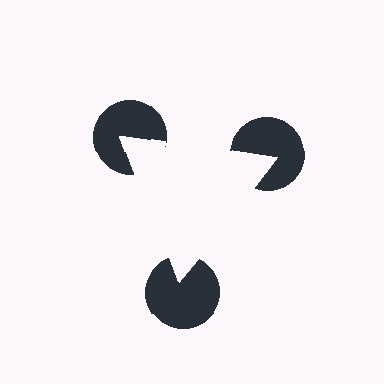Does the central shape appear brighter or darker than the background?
It typically appears slightly brighter than the background, even though no actual brightness change is drawn.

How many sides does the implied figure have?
3 sides.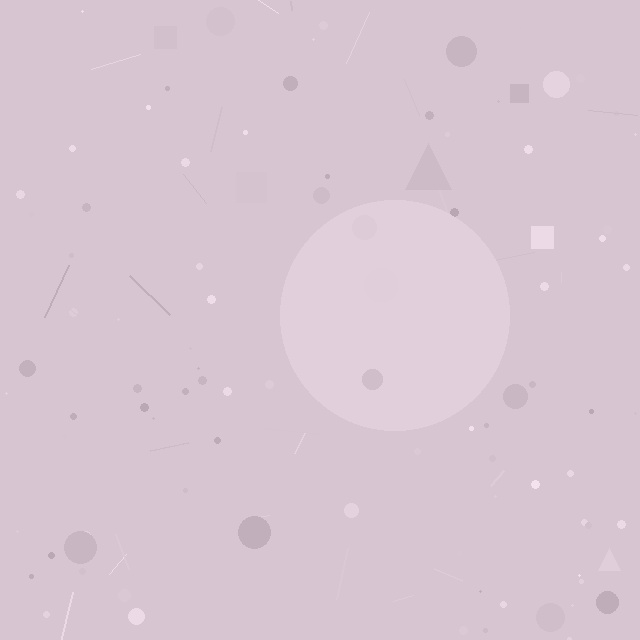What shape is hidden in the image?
A circle is hidden in the image.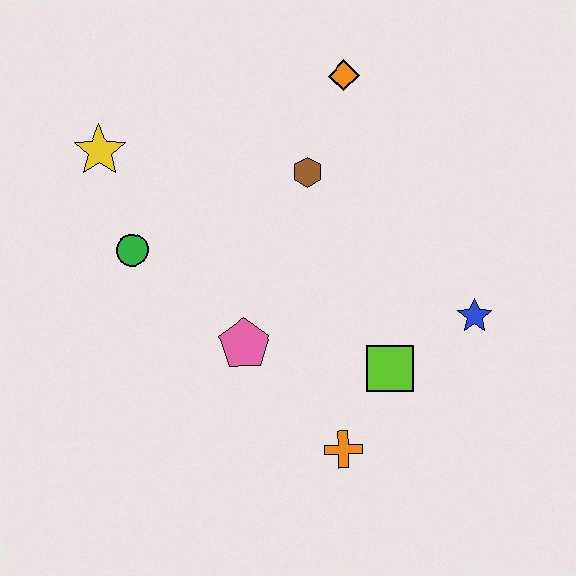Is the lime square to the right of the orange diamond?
Yes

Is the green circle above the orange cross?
Yes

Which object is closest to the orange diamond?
The brown hexagon is closest to the orange diamond.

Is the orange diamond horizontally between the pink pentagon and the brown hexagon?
No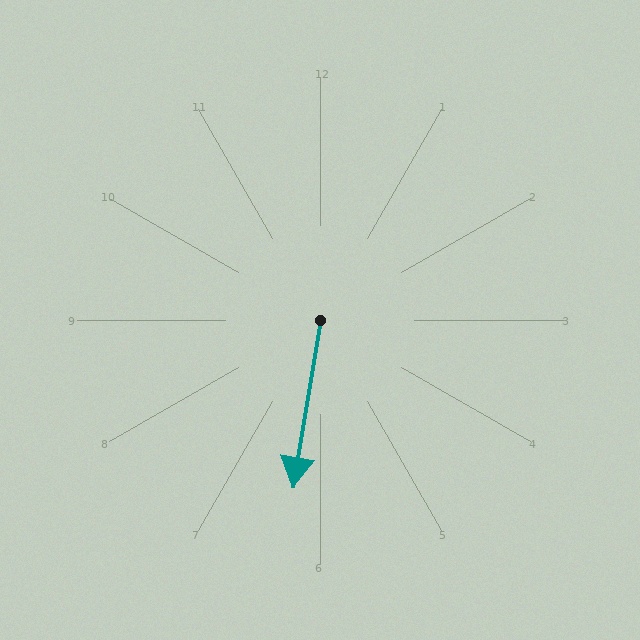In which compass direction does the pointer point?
South.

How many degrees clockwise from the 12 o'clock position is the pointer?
Approximately 189 degrees.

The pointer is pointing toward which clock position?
Roughly 6 o'clock.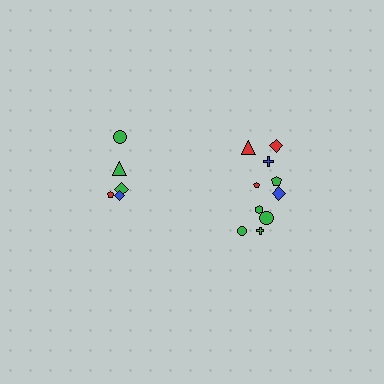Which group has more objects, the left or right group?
The right group.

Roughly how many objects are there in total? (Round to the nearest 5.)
Roughly 15 objects in total.